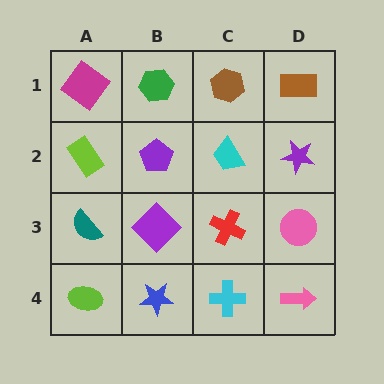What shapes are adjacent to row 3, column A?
A lime rectangle (row 2, column A), a lime ellipse (row 4, column A), a purple diamond (row 3, column B).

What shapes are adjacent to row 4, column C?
A red cross (row 3, column C), a blue star (row 4, column B), a pink arrow (row 4, column D).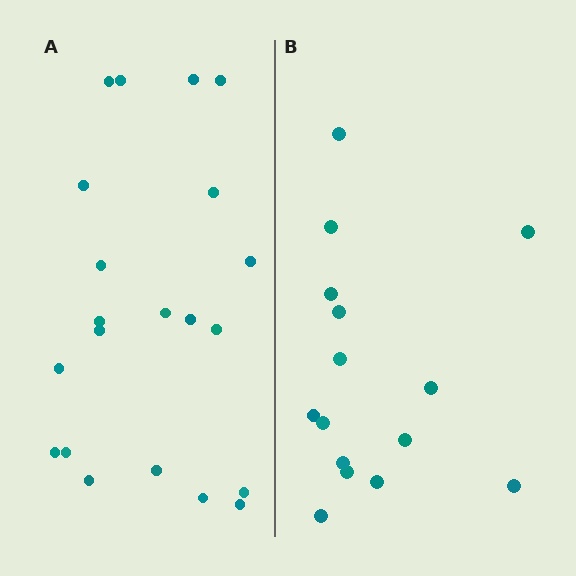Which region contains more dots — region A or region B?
Region A (the left region) has more dots.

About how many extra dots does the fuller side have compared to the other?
Region A has about 6 more dots than region B.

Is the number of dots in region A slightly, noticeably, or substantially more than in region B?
Region A has noticeably more, but not dramatically so. The ratio is roughly 1.4 to 1.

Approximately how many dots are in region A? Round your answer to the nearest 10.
About 20 dots. (The exact count is 21, which rounds to 20.)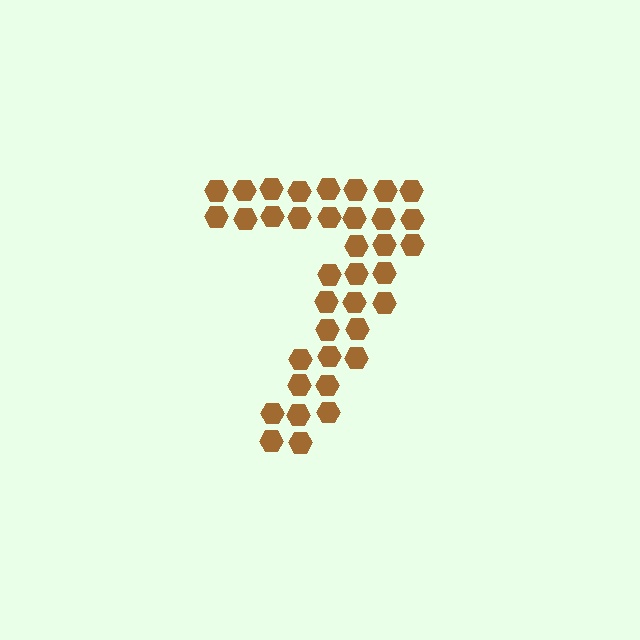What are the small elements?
The small elements are hexagons.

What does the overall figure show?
The overall figure shows the digit 7.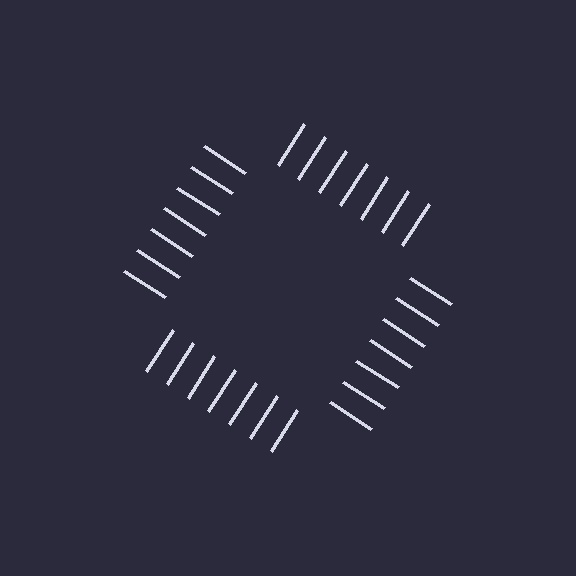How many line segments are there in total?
28 — 7 along each of the 4 edges.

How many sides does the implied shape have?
4 sides — the line-ends trace a square.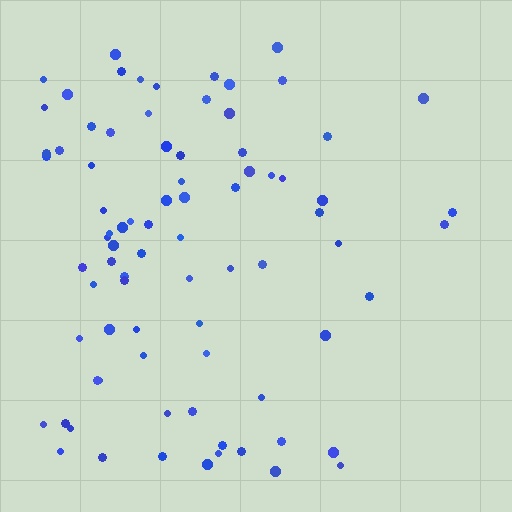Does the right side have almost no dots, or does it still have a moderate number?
Still a moderate number, just noticeably fewer than the left.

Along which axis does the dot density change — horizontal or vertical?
Horizontal.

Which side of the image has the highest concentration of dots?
The left.